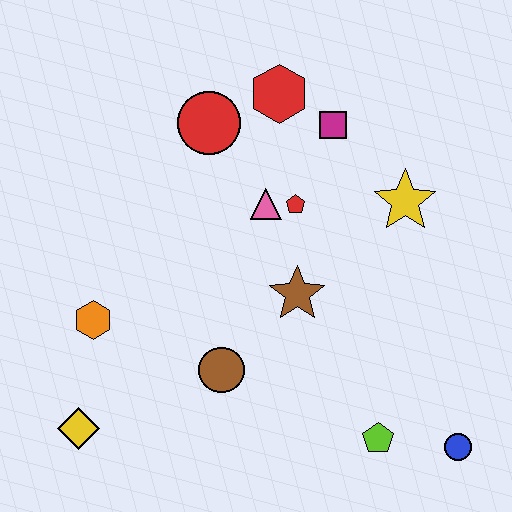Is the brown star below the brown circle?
No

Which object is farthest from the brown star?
The yellow diamond is farthest from the brown star.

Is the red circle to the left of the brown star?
Yes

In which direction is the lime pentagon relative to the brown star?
The lime pentagon is below the brown star.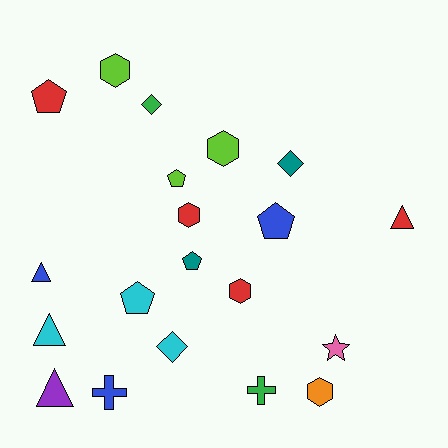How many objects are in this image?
There are 20 objects.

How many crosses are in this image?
There are 2 crosses.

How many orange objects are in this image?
There is 1 orange object.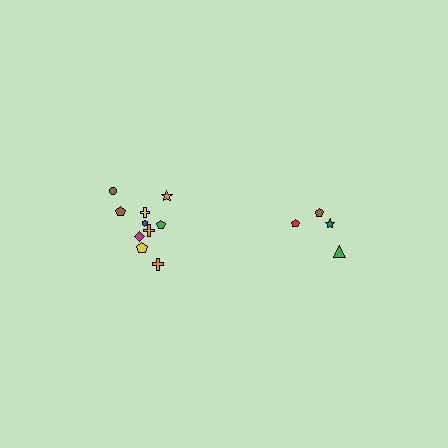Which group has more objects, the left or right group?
The left group.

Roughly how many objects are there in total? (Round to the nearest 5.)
Roughly 15 objects in total.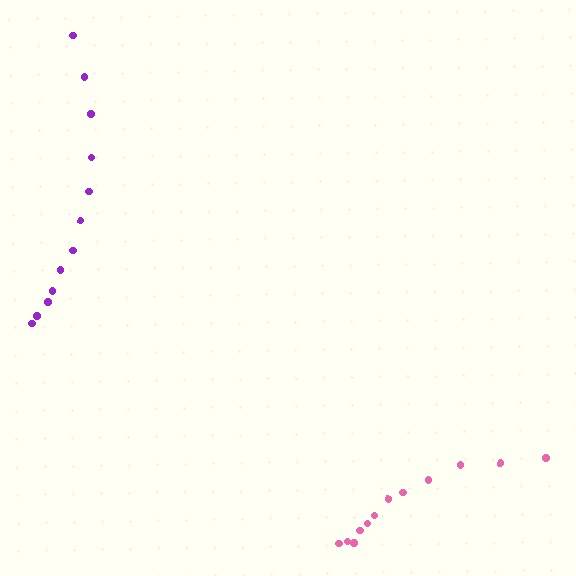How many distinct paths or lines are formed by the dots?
There are 2 distinct paths.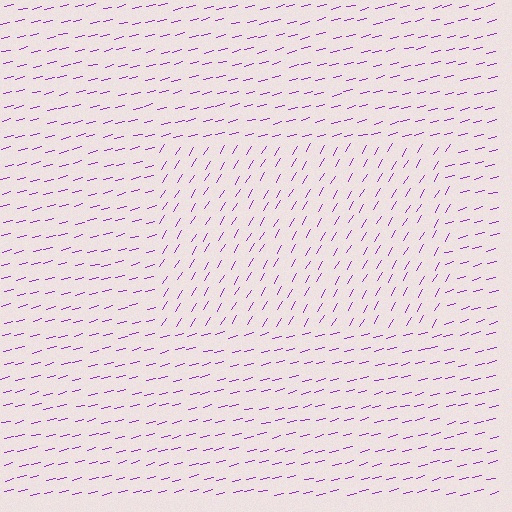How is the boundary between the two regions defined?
The boundary is defined purely by a change in line orientation (approximately 45 degrees difference). All lines are the same color and thickness.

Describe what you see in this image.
The image is filled with small purple line segments. A rectangle region in the image has lines oriented differently from the surrounding lines, creating a visible texture boundary.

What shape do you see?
I see a rectangle.